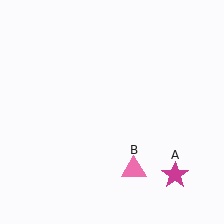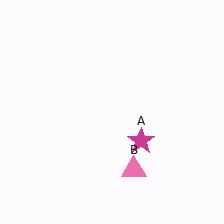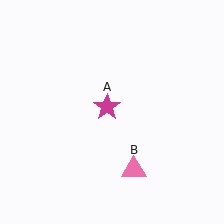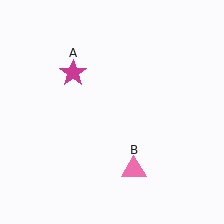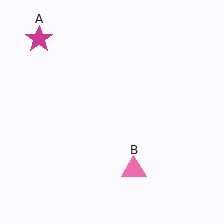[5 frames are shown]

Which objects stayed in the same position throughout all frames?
Pink triangle (object B) remained stationary.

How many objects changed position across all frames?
1 object changed position: magenta star (object A).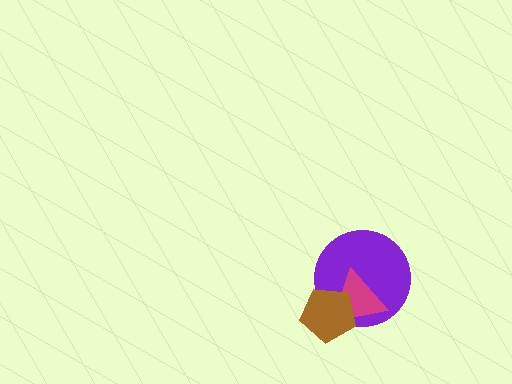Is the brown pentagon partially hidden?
No, no other shape covers it.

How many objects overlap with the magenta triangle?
2 objects overlap with the magenta triangle.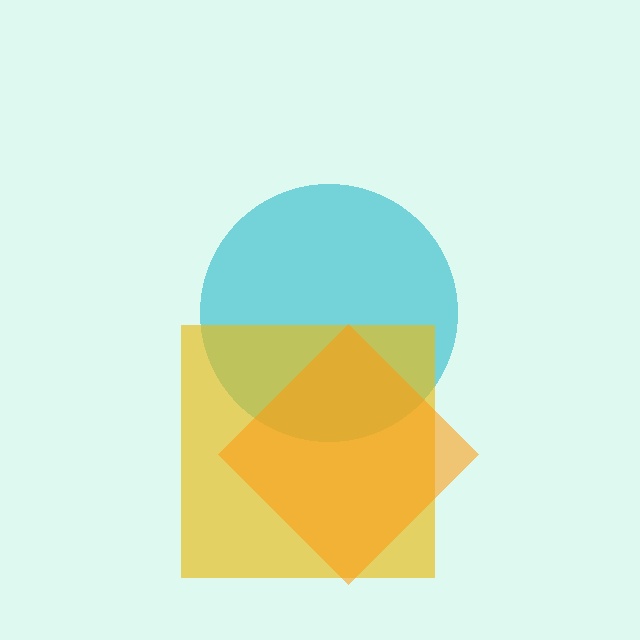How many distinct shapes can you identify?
There are 3 distinct shapes: a cyan circle, a yellow square, an orange diamond.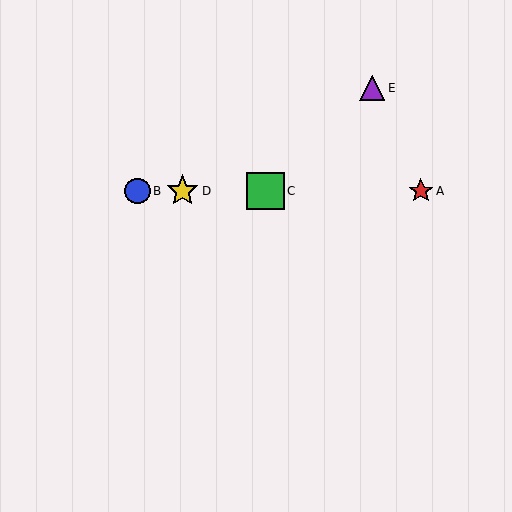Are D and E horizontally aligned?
No, D is at y≈191 and E is at y≈88.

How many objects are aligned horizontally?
4 objects (A, B, C, D) are aligned horizontally.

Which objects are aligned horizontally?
Objects A, B, C, D are aligned horizontally.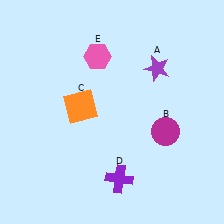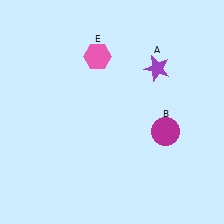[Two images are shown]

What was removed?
The purple cross (D), the orange square (C) were removed in Image 2.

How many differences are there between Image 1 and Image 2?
There are 2 differences between the two images.